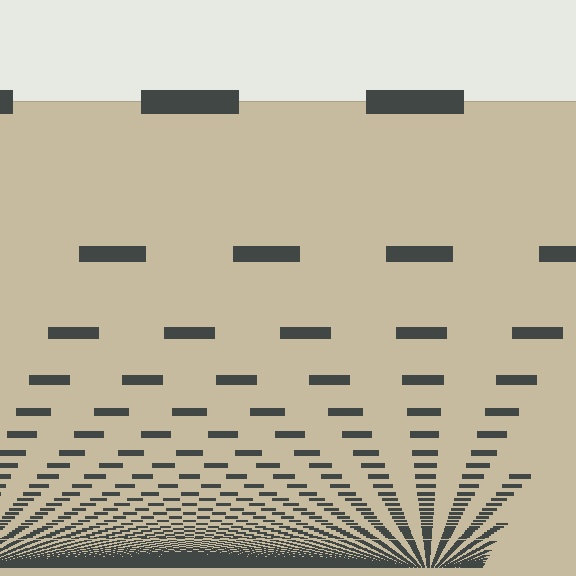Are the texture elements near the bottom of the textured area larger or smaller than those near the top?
Smaller. The gradient is inverted — elements near the bottom are smaller and denser.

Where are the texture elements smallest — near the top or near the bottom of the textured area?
Near the bottom.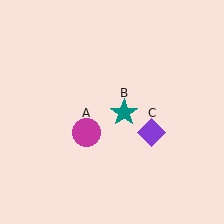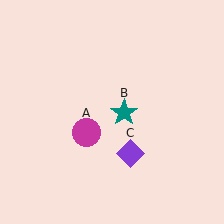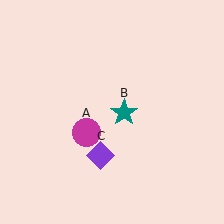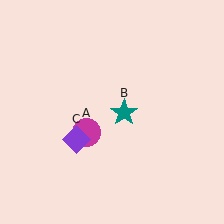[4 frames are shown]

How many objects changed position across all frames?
1 object changed position: purple diamond (object C).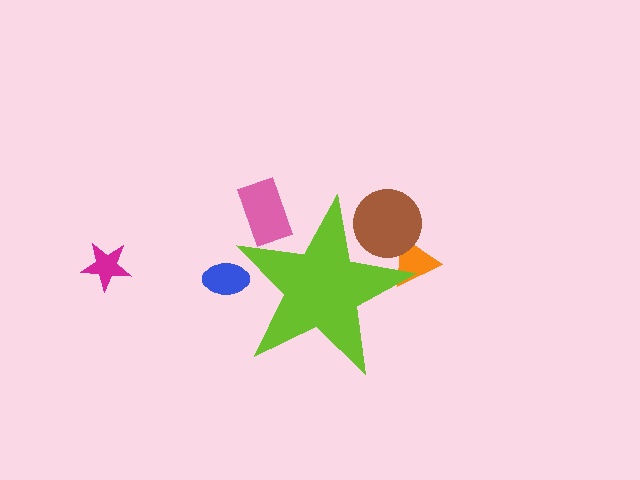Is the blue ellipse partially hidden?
Yes, the blue ellipse is partially hidden behind the lime star.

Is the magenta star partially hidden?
No, the magenta star is fully visible.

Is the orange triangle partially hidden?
Yes, the orange triangle is partially hidden behind the lime star.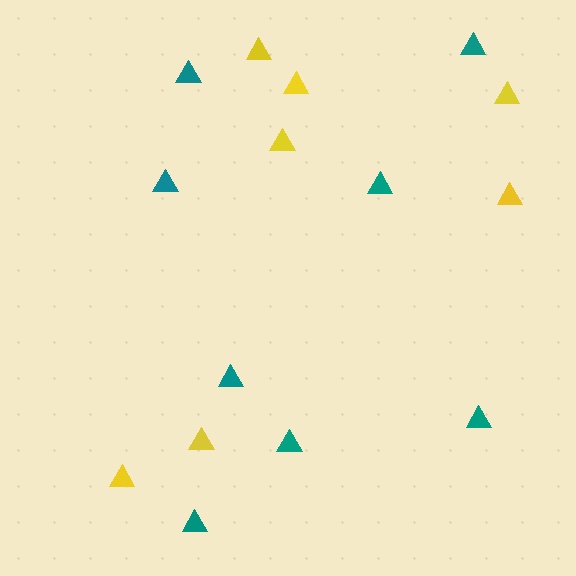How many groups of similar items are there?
There are 2 groups: one group of teal triangles (8) and one group of yellow triangles (7).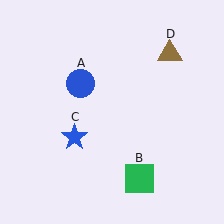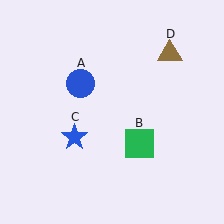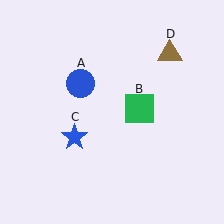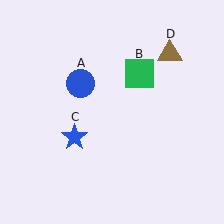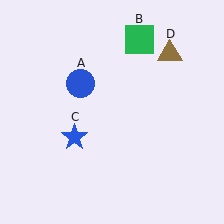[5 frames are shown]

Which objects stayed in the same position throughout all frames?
Blue circle (object A) and blue star (object C) and brown triangle (object D) remained stationary.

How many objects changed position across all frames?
1 object changed position: green square (object B).